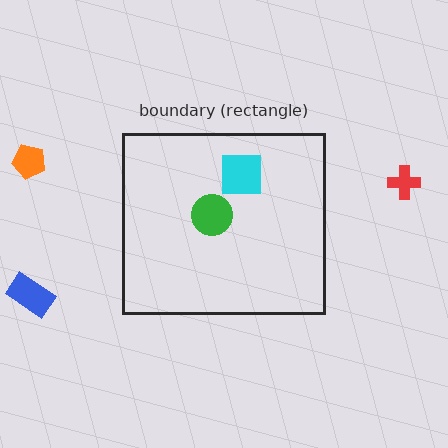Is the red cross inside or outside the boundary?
Outside.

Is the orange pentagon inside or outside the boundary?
Outside.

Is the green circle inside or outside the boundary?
Inside.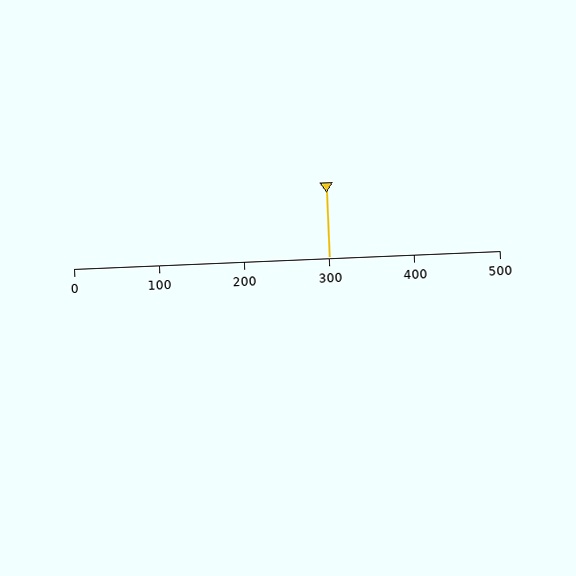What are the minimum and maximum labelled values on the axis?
The axis runs from 0 to 500.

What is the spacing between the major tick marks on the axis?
The major ticks are spaced 100 apart.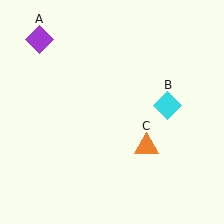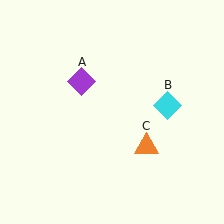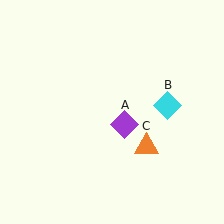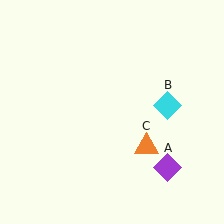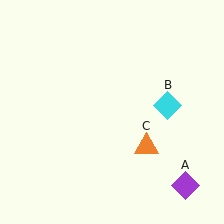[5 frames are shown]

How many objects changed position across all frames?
1 object changed position: purple diamond (object A).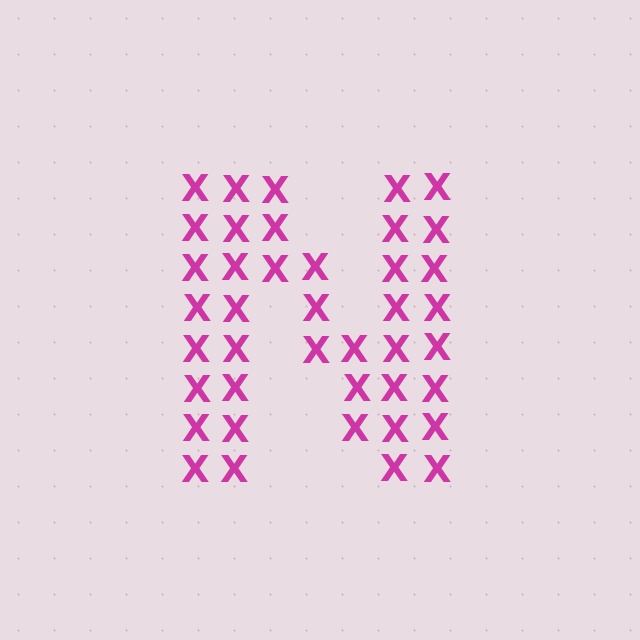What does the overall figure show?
The overall figure shows the letter N.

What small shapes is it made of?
It is made of small letter X's.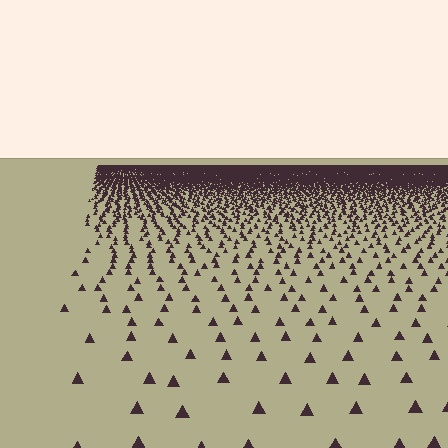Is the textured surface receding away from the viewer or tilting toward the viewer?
The surface is receding away from the viewer. Texture elements get smaller and denser toward the top.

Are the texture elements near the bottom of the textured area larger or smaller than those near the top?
Larger. Near the bottom, elements are closer to the viewer and appear at a bigger on-screen size.